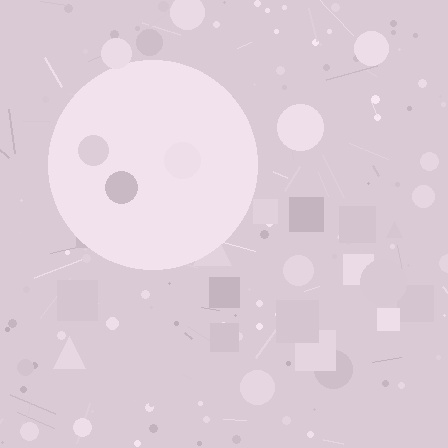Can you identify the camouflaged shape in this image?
The camouflaged shape is a circle.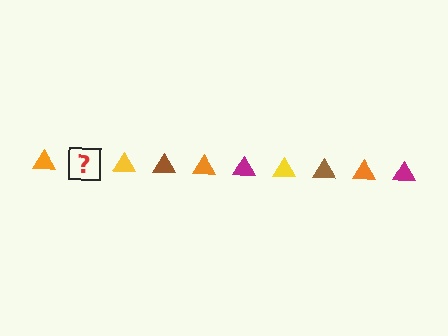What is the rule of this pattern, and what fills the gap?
The rule is that the pattern cycles through orange, magenta, yellow, brown triangles. The gap should be filled with a magenta triangle.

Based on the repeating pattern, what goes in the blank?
The blank should be a magenta triangle.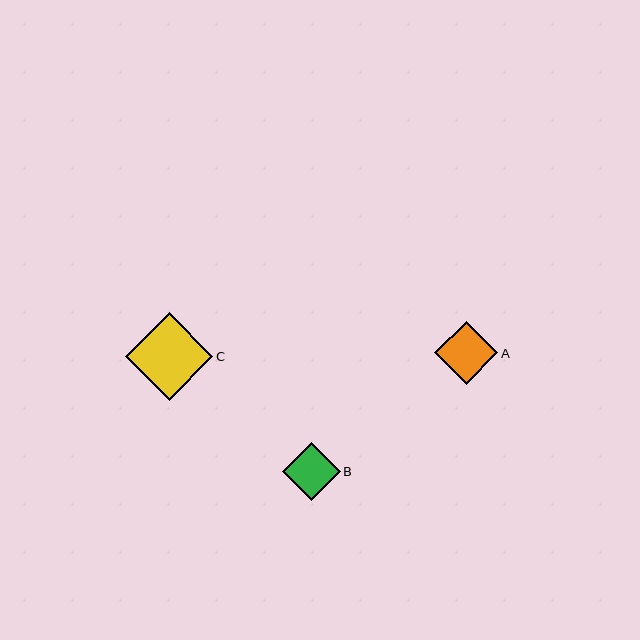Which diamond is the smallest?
Diamond B is the smallest with a size of approximately 58 pixels.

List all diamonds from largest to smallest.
From largest to smallest: C, A, B.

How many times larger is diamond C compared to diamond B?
Diamond C is approximately 1.5 times the size of diamond B.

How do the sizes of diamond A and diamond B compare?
Diamond A and diamond B are approximately the same size.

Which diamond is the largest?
Diamond C is the largest with a size of approximately 87 pixels.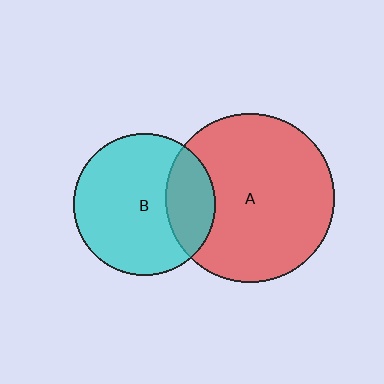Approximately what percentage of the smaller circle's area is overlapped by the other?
Approximately 25%.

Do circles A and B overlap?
Yes.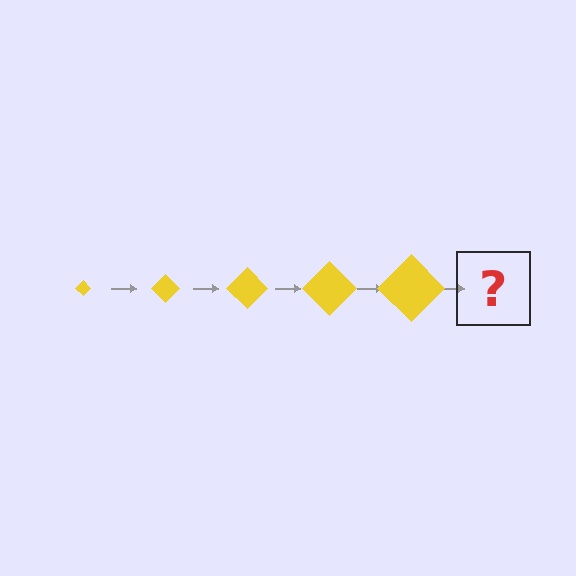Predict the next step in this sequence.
The next step is a yellow diamond, larger than the previous one.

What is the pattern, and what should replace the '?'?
The pattern is that the diamond gets progressively larger each step. The '?' should be a yellow diamond, larger than the previous one.